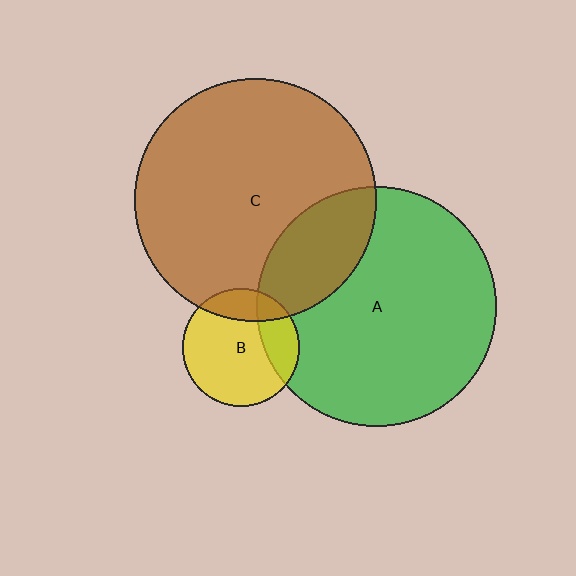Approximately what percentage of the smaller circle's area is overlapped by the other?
Approximately 25%.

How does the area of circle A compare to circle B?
Approximately 4.2 times.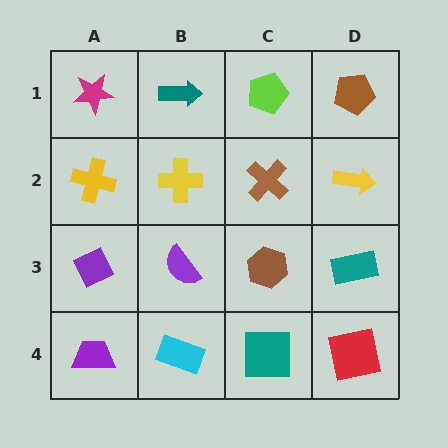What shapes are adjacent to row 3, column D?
A yellow arrow (row 2, column D), a red square (row 4, column D), a brown hexagon (row 3, column C).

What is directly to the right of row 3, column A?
A purple semicircle.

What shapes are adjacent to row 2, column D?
A brown pentagon (row 1, column D), a teal rectangle (row 3, column D), a brown cross (row 2, column C).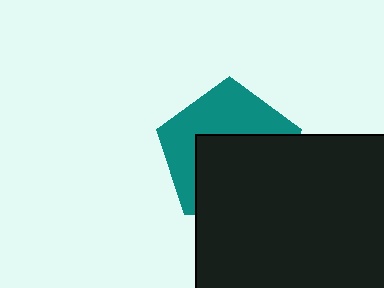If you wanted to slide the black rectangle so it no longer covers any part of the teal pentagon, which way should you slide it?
Slide it down — that is the most direct way to separate the two shapes.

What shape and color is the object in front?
The object in front is a black rectangle.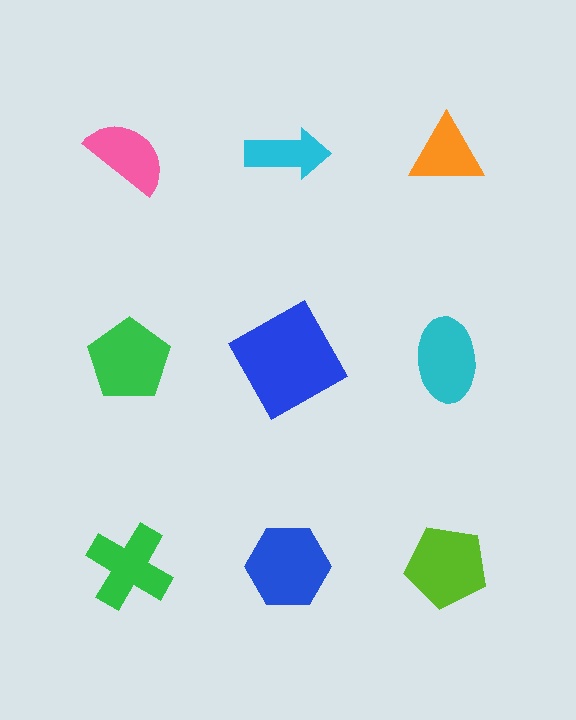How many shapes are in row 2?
3 shapes.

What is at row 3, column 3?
A lime pentagon.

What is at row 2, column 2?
A blue square.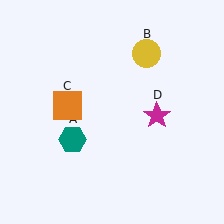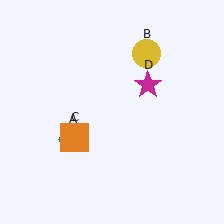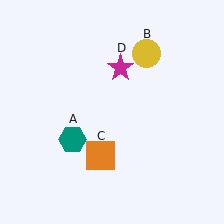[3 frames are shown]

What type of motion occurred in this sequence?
The orange square (object C), magenta star (object D) rotated counterclockwise around the center of the scene.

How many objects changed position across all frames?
2 objects changed position: orange square (object C), magenta star (object D).